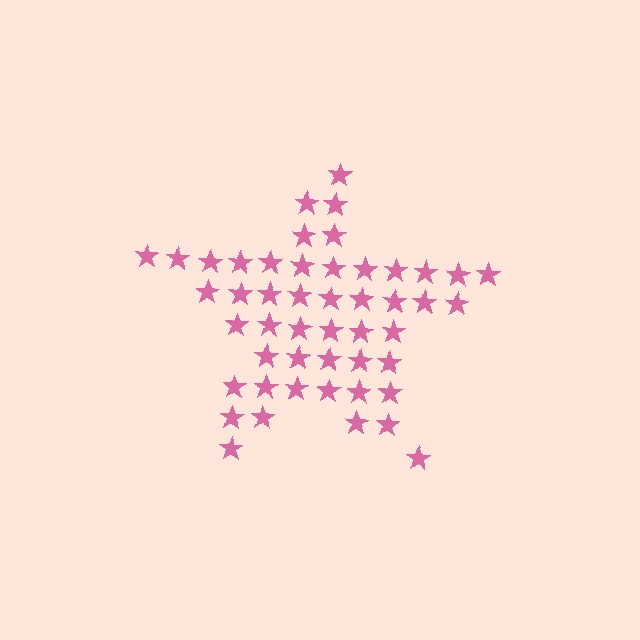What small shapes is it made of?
It is made of small stars.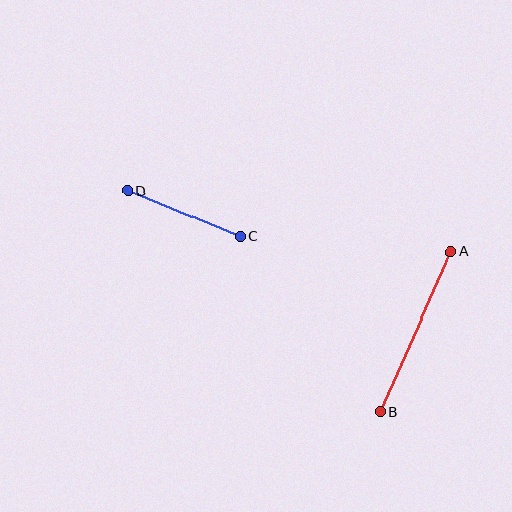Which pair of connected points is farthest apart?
Points A and B are farthest apart.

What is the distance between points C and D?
The distance is approximately 121 pixels.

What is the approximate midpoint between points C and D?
The midpoint is at approximately (184, 214) pixels.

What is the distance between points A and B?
The distance is approximately 175 pixels.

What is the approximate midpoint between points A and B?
The midpoint is at approximately (416, 332) pixels.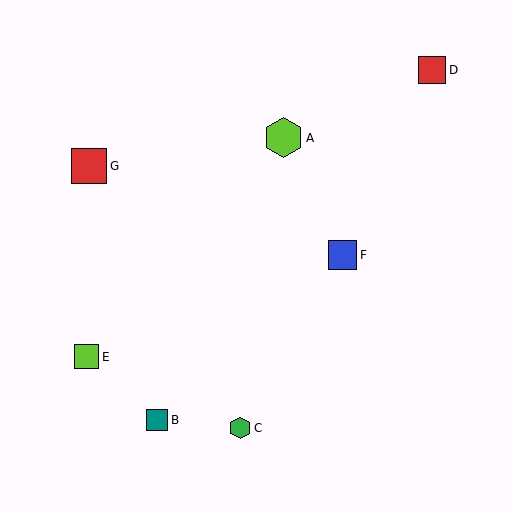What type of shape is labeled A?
Shape A is a lime hexagon.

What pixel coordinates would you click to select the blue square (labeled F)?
Click at (343, 255) to select the blue square F.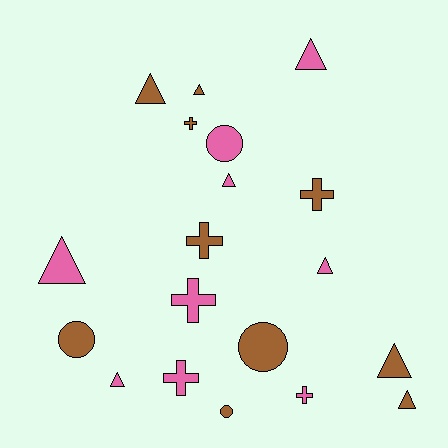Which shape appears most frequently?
Triangle, with 9 objects.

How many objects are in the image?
There are 19 objects.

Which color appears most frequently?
Brown, with 10 objects.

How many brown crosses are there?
There are 3 brown crosses.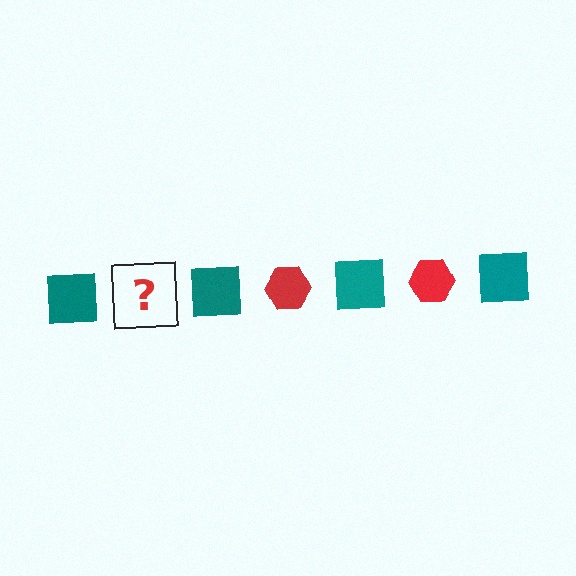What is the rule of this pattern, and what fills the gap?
The rule is that the pattern alternates between teal square and red hexagon. The gap should be filled with a red hexagon.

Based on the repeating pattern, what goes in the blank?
The blank should be a red hexagon.